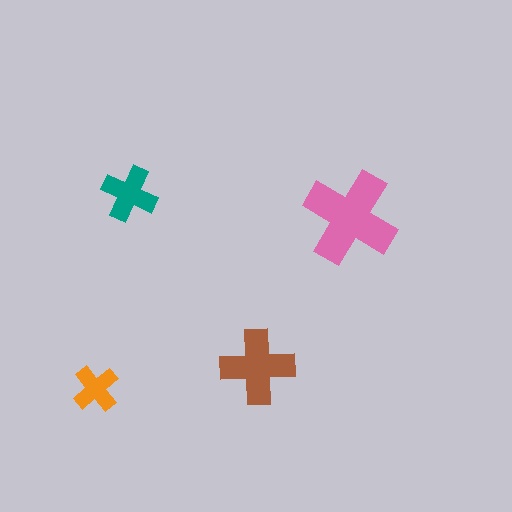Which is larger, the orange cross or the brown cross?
The brown one.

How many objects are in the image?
There are 4 objects in the image.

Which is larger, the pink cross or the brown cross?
The pink one.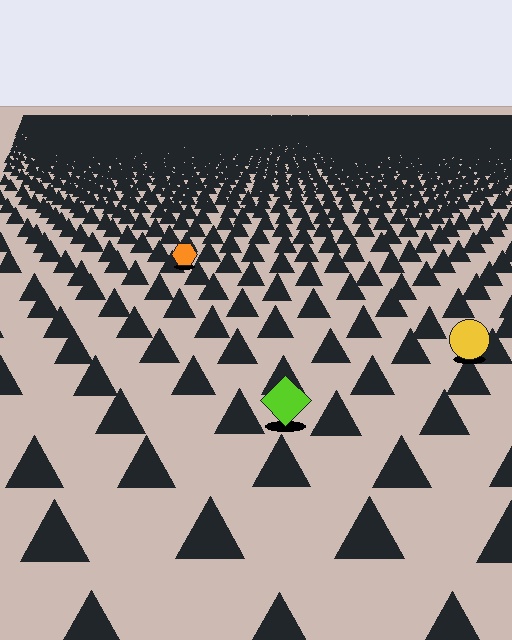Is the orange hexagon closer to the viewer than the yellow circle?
No. The yellow circle is closer — you can tell from the texture gradient: the ground texture is coarser near it.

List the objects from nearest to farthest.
From nearest to farthest: the lime diamond, the yellow circle, the orange hexagon.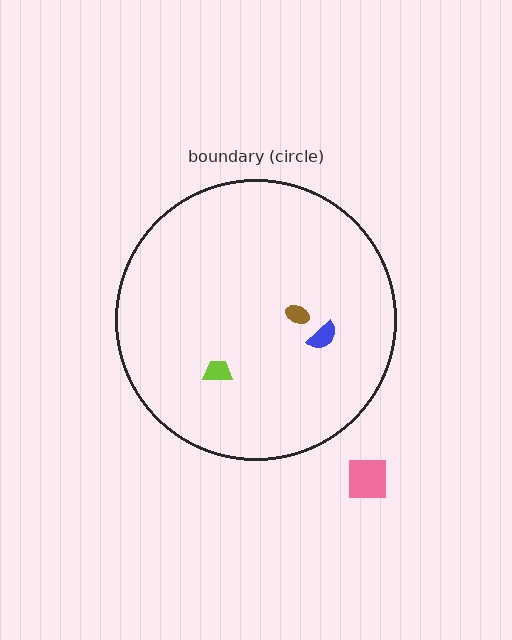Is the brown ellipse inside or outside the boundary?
Inside.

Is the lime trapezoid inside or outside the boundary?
Inside.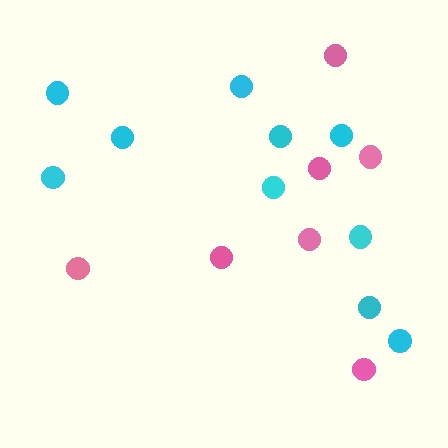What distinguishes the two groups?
There are 2 groups: one group of pink circles (7) and one group of cyan circles (10).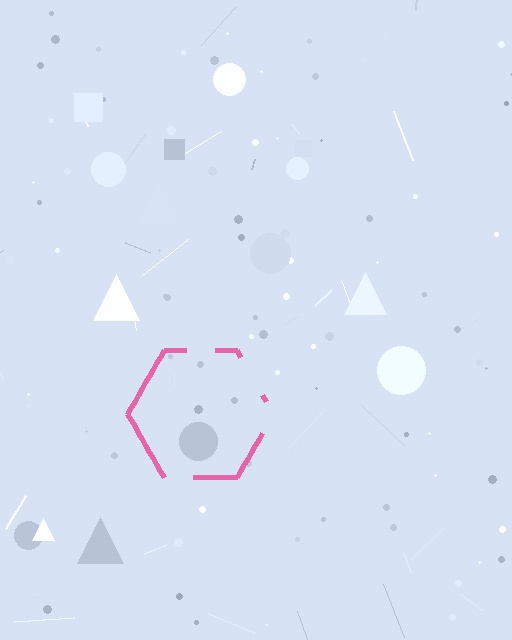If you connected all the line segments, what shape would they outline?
They would outline a hexagon.